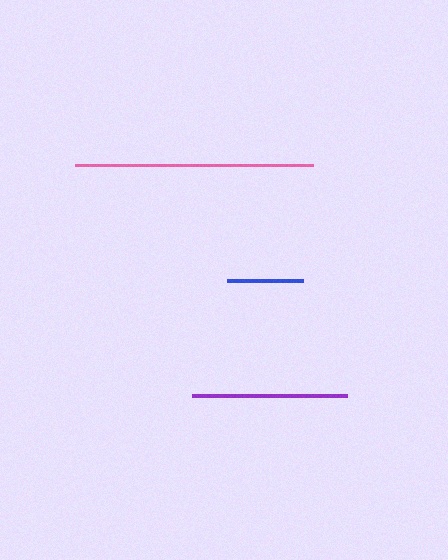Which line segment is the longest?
The pink line is the longest at approximately 238 pixels.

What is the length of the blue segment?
The blue segment is approximately 76 pixels long.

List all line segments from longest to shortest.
From longest to shortest: pink, purple, blue.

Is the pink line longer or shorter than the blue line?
The pink line is longer than the blue line.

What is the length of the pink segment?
The pink segment is approximately 238 pixels long.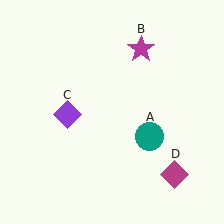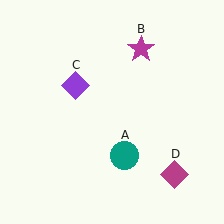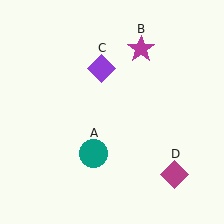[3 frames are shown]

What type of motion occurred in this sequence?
The teal circle (object A), purple diamond (object C) rotated clockwise around the center of the scene.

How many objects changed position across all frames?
2 objects changed position: teal circle (object A), purple diamond (object C).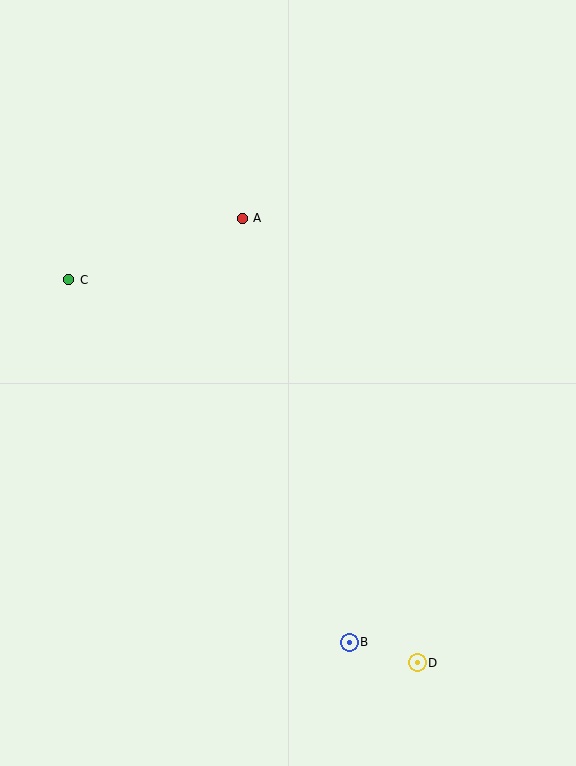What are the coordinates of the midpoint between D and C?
The midpoint between D and C is at (243, 471).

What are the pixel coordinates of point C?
Point C is at (69, 280).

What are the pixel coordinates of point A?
Point A is at (242, 218).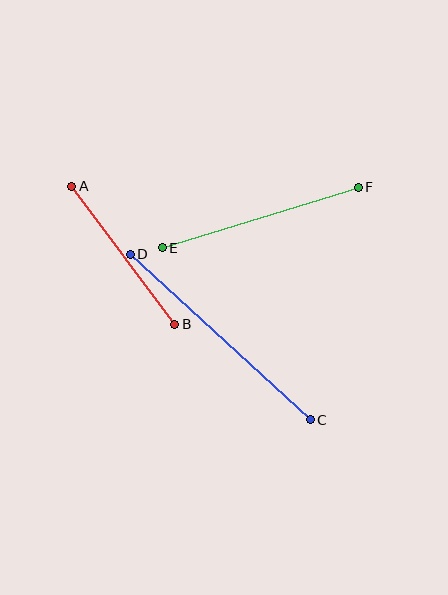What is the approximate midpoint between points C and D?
The midpoint is at approximately (220, 337) pixels.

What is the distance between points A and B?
The distance is approximately 172 pixels.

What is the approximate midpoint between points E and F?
The midpoint is at approximately (260, 217) pixels.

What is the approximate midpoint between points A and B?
The midpoint is at approximately (123, 255) pixels.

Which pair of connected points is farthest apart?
Points C and D are farthest apart.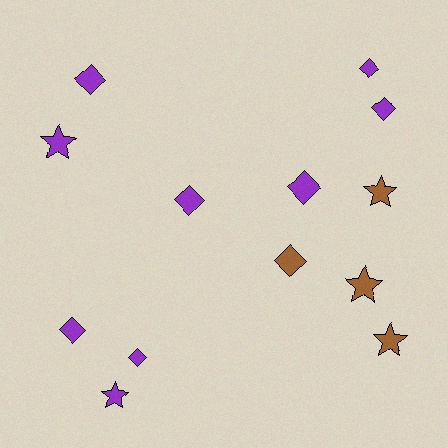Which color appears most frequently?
Purple, with 9 objects.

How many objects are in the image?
There are 13 objects.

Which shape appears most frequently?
Diamond, with 8 objects.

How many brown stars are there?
There are 3 brown stars.